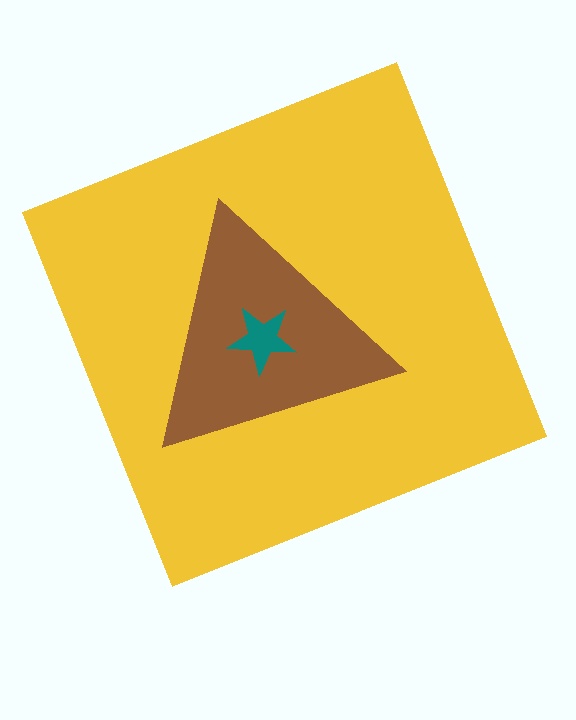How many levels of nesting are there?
3.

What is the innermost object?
The teal star.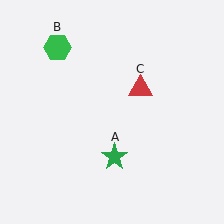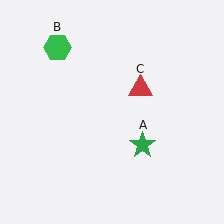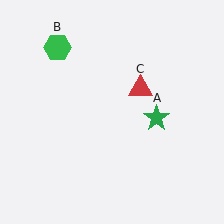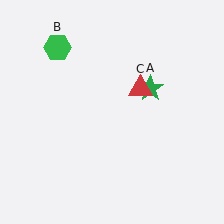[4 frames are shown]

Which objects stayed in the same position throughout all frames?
Green hexagon (object B) and red triangle (object C) remained stationary.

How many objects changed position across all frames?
1 object changed position: green star (object A).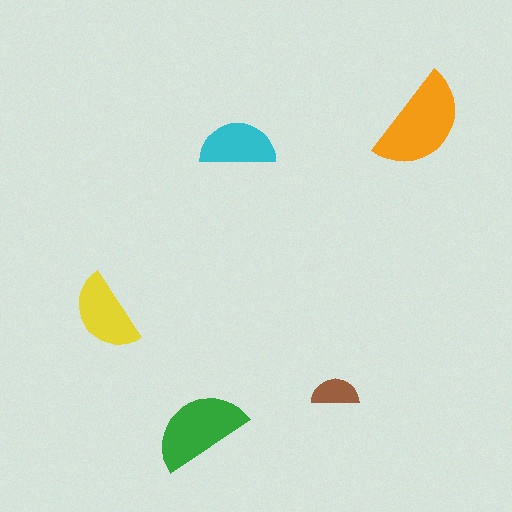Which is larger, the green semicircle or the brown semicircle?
The green one.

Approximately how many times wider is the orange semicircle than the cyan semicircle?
About 1.5 times wider.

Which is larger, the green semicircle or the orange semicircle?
The orange one.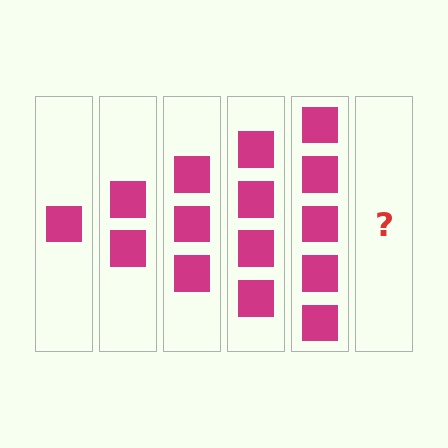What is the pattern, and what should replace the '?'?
The pattern is that each step adds one more square. The '?' should be 6 squares.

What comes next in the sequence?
The next element should be 6 squares.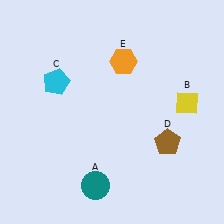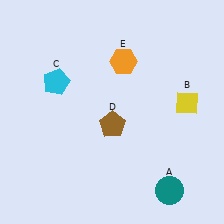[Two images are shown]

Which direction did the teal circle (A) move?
The teal circle (A) moved right.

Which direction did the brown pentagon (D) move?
The brown pentagon (D) moved left.